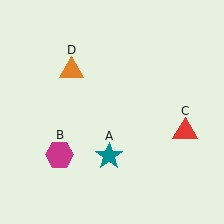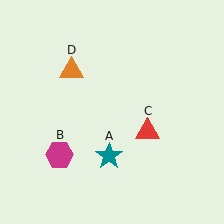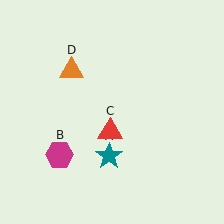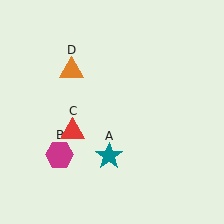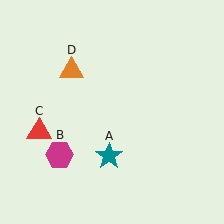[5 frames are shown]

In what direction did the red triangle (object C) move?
The red triangle (object C) moved left.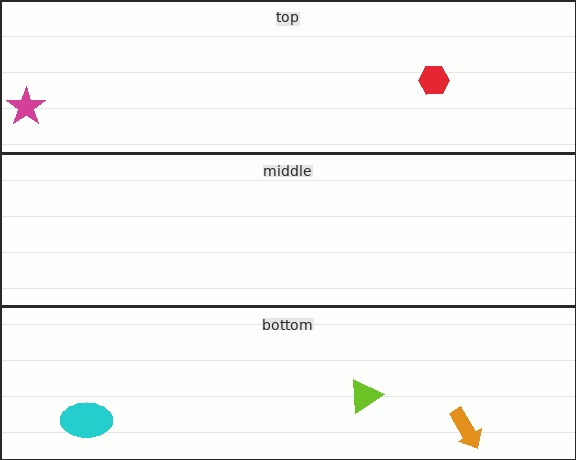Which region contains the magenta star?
The top region.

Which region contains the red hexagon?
The top region.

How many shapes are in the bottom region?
3.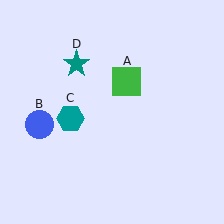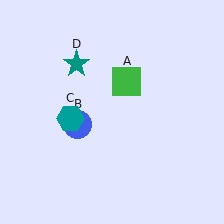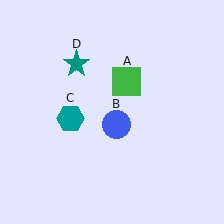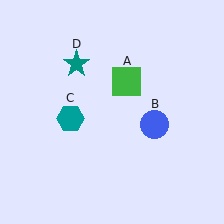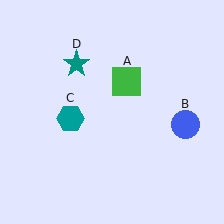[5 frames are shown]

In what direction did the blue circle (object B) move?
The blue circle (object B) moved right.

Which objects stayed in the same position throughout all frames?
Green square (object A) and teal hexagon (object C) and teal star (object D) remained stationary.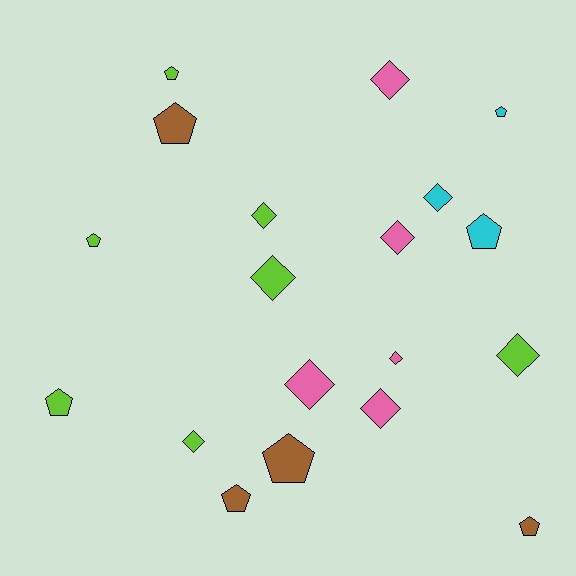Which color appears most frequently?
Lime, with 7 objects.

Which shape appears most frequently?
Diamond, with 10 objects.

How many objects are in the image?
There are 19 objects.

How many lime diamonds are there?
There are 4 lime diamonds.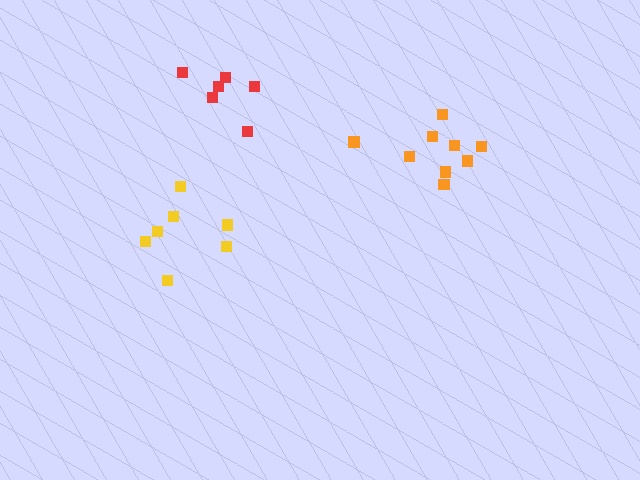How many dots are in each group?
Group 1: 6 dots, Group 2: 7 dots, Group 3: 9 dots (22 total).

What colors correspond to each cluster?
The clusters are colored: red, yellow, orange.